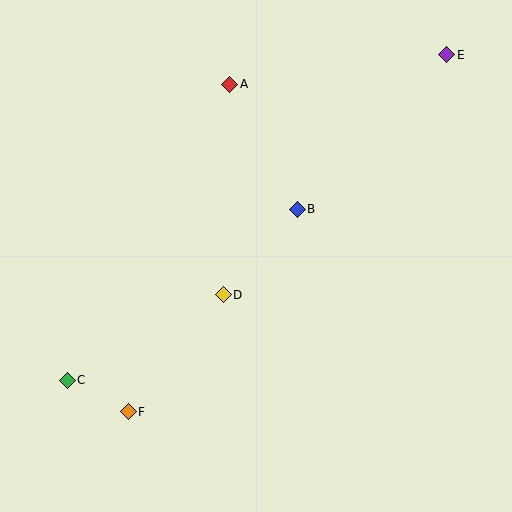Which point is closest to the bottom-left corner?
Point C is closest to the bottom-left corner.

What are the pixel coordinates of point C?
Point C is at (67, 380).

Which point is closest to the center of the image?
Point D at (223, 295) is closest to the center.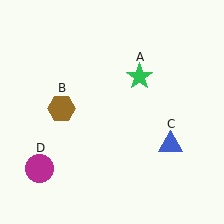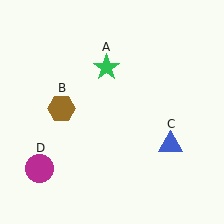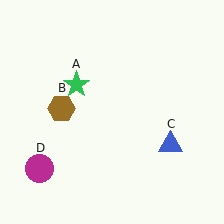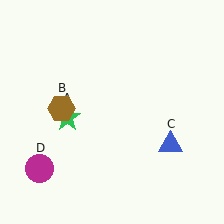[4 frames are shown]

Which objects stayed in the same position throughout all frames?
Brown hexagon (object B) and blue triangle (object C) and magenta circle (object D) remained stationary.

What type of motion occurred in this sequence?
The green star (object A) rotated counterclockwise around the center of the scene.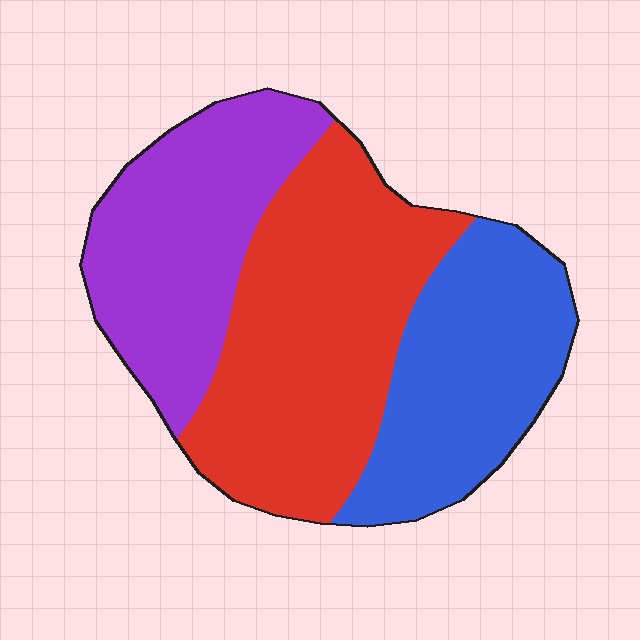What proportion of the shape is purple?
Purple covers around 30% of the shape.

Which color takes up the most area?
Red, at roughly 40%.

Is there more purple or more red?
Red.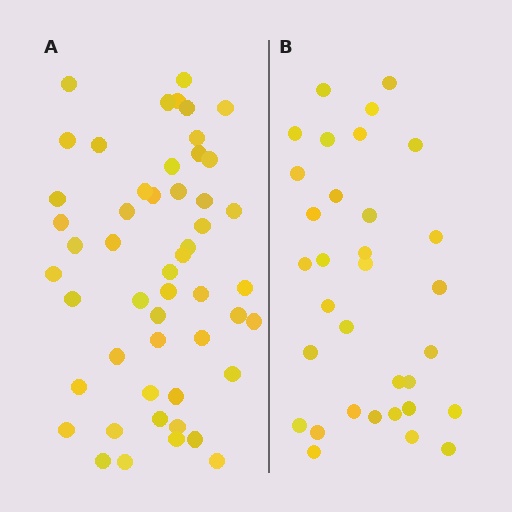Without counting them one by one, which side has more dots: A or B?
Region A (the left region) has more dots.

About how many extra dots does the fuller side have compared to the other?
Region A has approximately 20 more dots than region B.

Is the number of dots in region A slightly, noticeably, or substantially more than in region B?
Region A has substantially more. The ratio is roughly 1.5 to 1.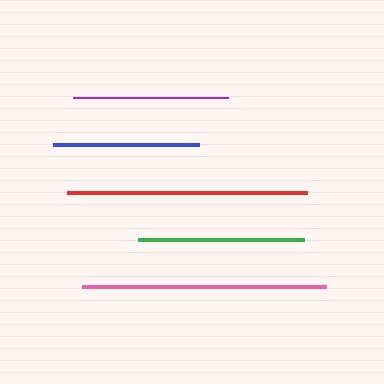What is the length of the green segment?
The green segment is approximately 166 pixels long.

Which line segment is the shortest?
The blue line is the shortest at approximately 146 pixels.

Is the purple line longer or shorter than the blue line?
The purple line is longer than the blue line.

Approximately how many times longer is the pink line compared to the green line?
The pink line is approximately 1.5 times the length of the green line.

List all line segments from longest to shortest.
From longest to shortest: pink, red, green, purple, blue.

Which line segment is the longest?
The pink line is the longest at approximately 243 pixels.